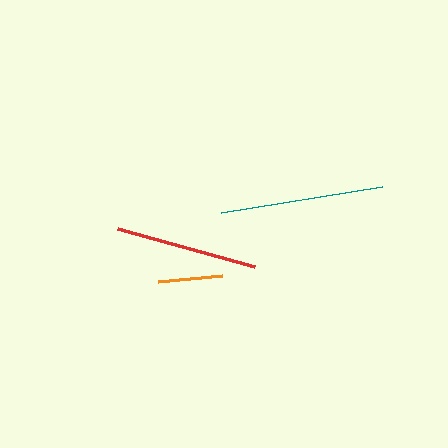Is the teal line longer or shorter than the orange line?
The teal line is longer than the orange line.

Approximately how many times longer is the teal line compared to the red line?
The teal line is approximately 1.1 times the length of the red line.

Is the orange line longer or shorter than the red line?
The red line is longer than the orange line.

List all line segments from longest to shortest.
From longest to shortest: teal, red, orange.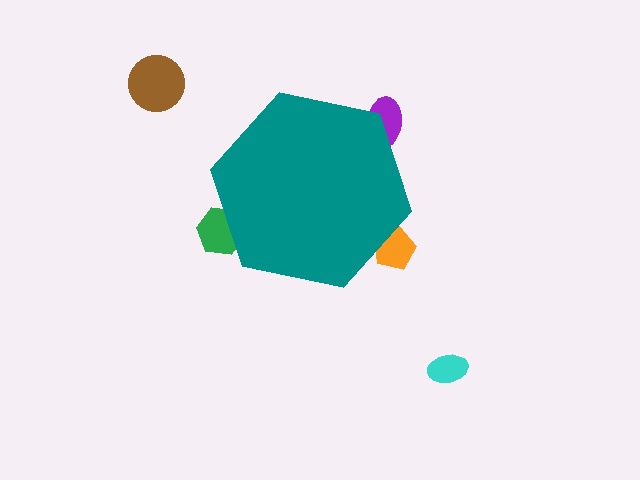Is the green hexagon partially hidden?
Yes, the green hexagon is partially hidden behind the teal hexagon.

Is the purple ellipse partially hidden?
Yes, the purple ellipse is partially hidden behind the teal hexagon.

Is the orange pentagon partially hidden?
Yes, the orange pentagon is partially hidden behind the teal hexagon.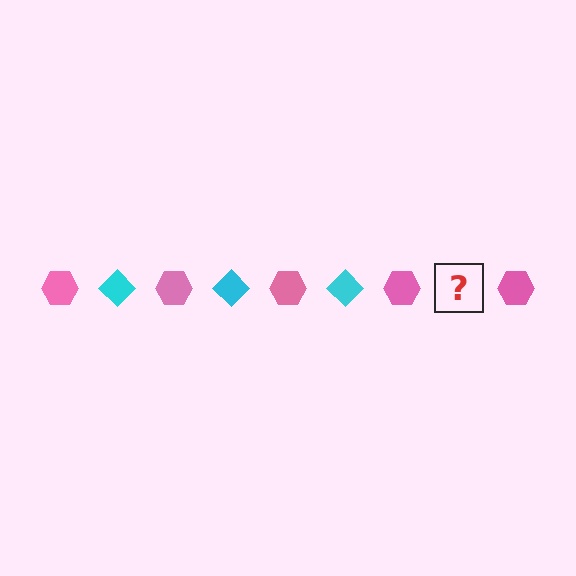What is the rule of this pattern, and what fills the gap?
The rule is that the pattern alternates between pink hexagon and cyan diamond. The gap should be filled with a cyan diamond.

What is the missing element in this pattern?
The missing element is a cyan diamond.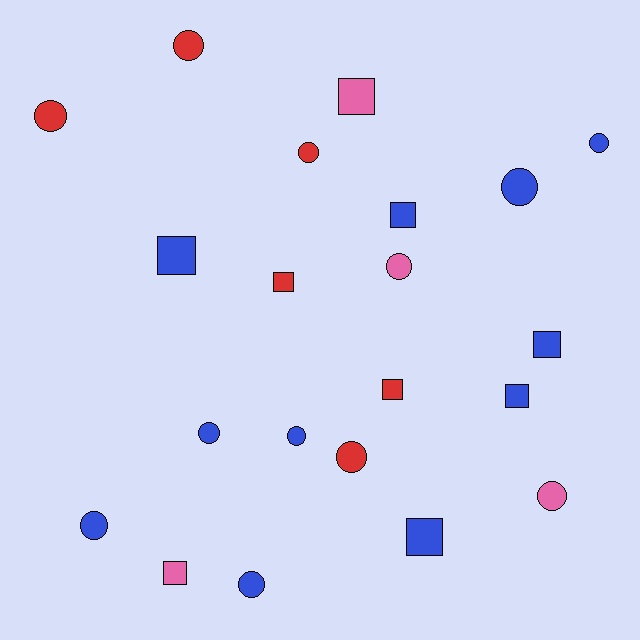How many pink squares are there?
There are 2 pink squares.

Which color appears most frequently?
Blue, with 11 objects.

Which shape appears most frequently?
Circle, with 12 objects.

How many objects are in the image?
There are 21 objects.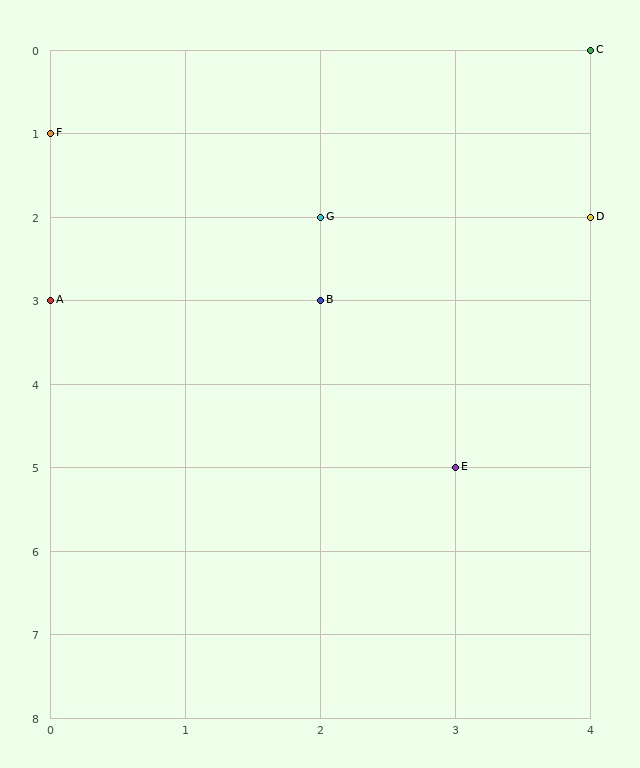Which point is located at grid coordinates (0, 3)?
Point A is at (0, 3).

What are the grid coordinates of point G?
Point G is at grid coordinates (2, 2).